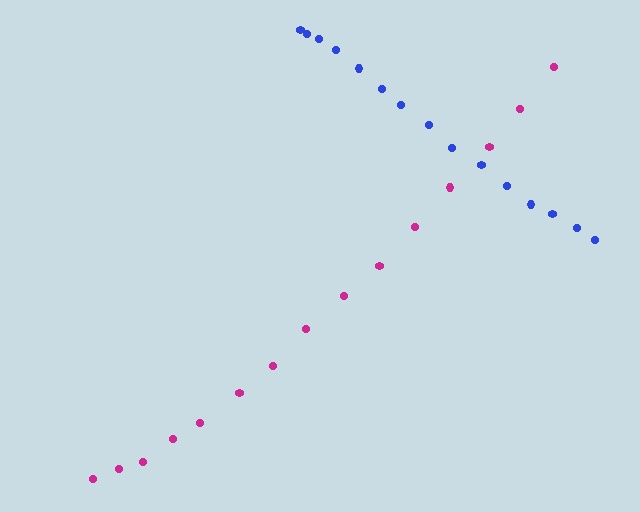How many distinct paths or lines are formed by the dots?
There are 2 distinct paths.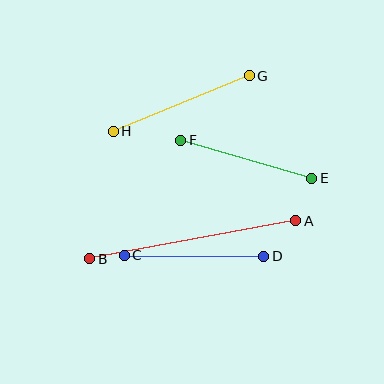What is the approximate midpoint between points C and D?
The midpoint is at approximately (194, 256) pixels.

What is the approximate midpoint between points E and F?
The midpoint is at approximately (246, 159) pixels.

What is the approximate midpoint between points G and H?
The midpoint is at approximately (181, 104) pixels.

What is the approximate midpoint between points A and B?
The midpoint is at approximately (193, 240) pixels.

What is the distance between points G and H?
The distance is approximately 147 pixels.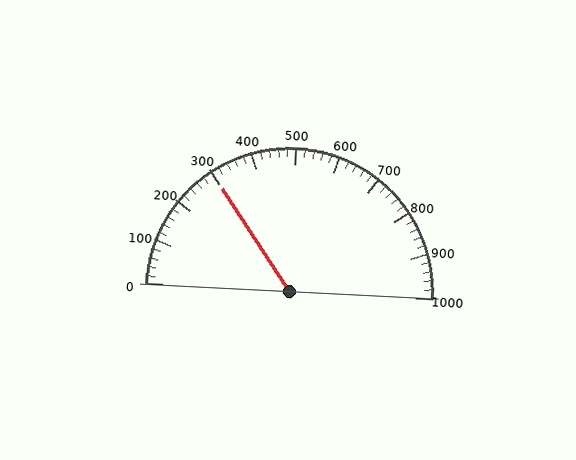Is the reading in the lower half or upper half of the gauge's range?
The reading is in the lower half of the range (0 to 1000).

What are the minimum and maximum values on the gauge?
The gauge ranges from 0 to 1000.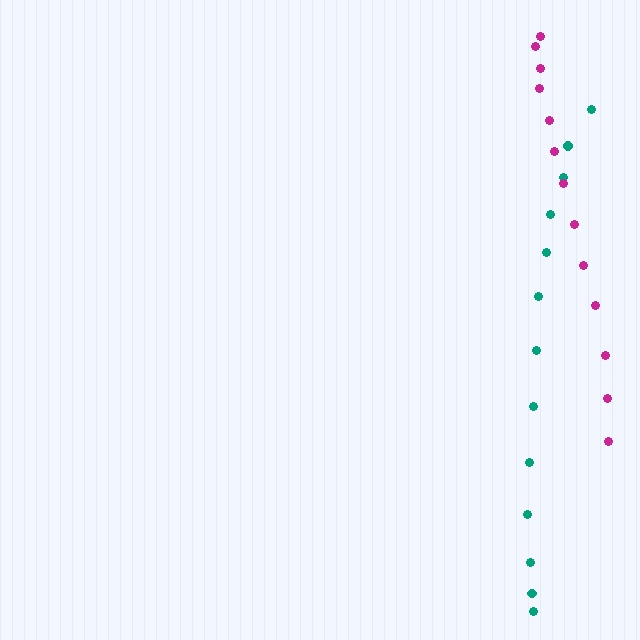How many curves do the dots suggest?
There are 2 distinct paths.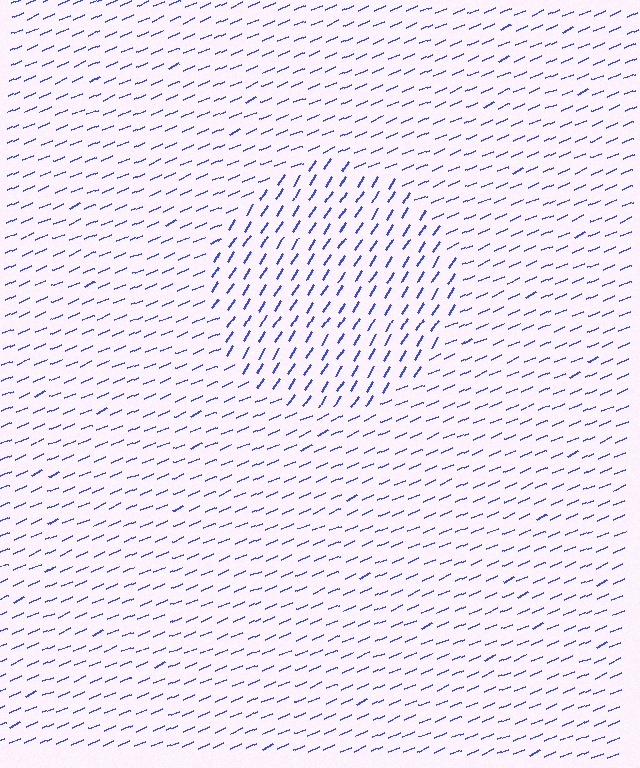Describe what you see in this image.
The image is filled with small blue line segments. A circle region in the image has lines oriented differently from the surrounding lines, creating a visible texture boundary.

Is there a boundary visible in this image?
Yes, there is a texture boundary formed by a change in line orientation.